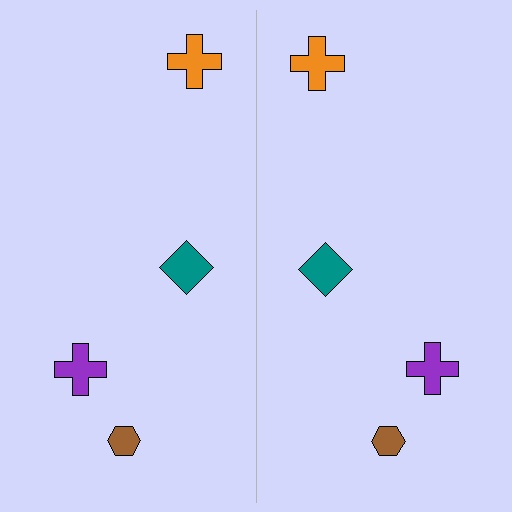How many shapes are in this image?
There are 8 shapes in this image.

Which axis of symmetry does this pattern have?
The pattern has a vertical axis of symmetry running through the center of the image.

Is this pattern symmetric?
Yes, this pattern has bilateral (reflection) symmetry.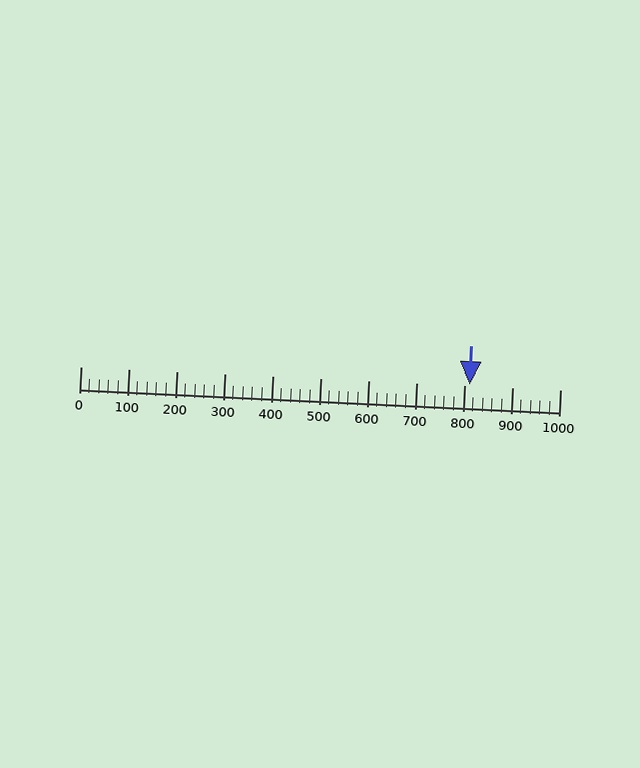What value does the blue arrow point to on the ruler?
The blue arrow points to approximately 811.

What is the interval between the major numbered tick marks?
The major tick marks are spaced 100 units apart.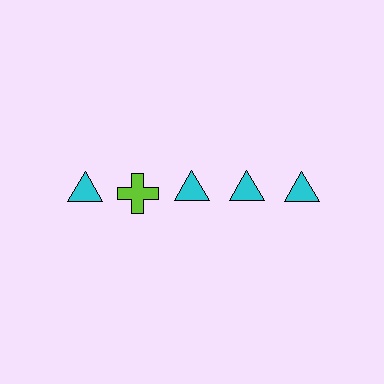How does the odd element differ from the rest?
It differs in both color (lime instead of cyan) and shape (cross instead of triangle).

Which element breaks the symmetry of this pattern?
The lime cross in the top row, second from left column breaks the symmetry. All other shapes are cyan triangles.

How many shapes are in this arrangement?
There are 5 shapes arranged in a grid pattern.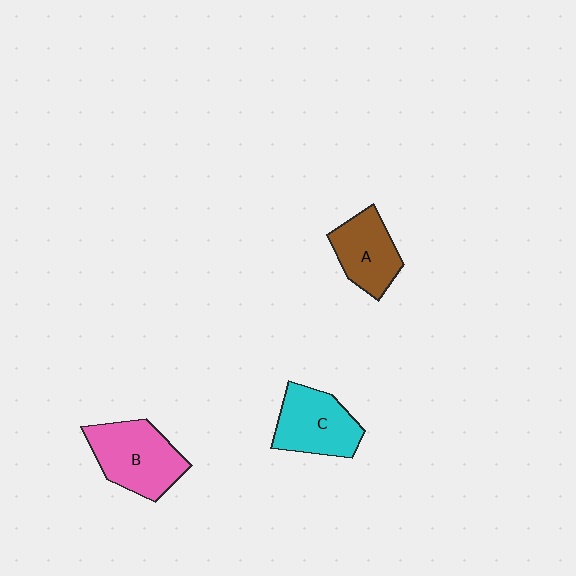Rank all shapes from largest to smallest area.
From largest to smallest: B (pink), C (cyan), A (brown).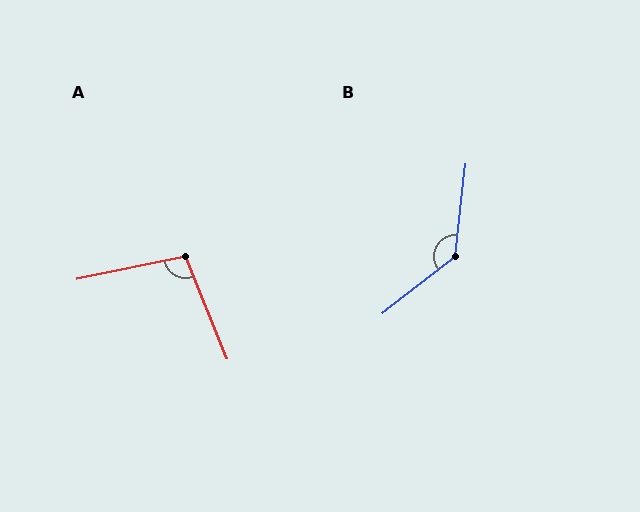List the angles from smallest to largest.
A (100°), B (135°).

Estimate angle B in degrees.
Approximately 135 degrees.